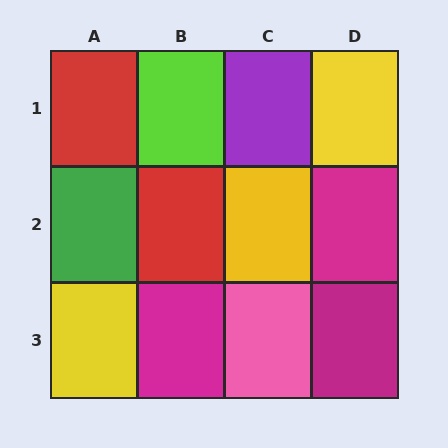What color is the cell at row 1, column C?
Purple.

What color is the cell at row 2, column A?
Green.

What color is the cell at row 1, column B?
Lime.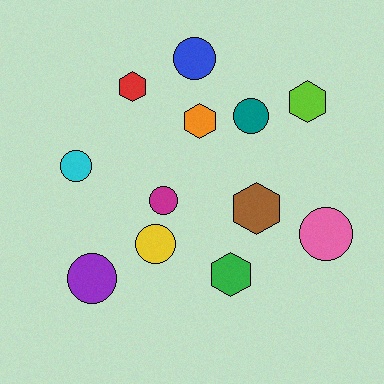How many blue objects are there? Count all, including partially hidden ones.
There is 1 blue object.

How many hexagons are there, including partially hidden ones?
There are 5 hexagons.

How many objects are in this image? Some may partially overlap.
There are 12 objects.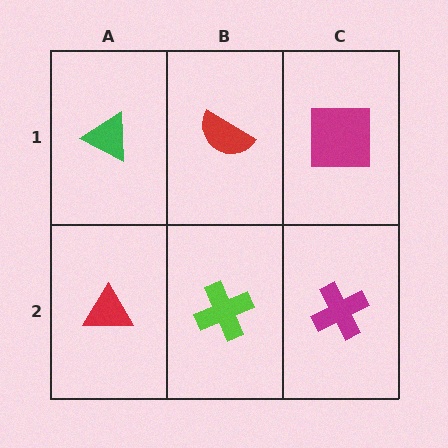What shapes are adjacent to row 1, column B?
A lime cross (row 2, column B), a green triangle (row 1, column A), a magenta square (row 1, column C).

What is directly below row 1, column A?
A red triangle.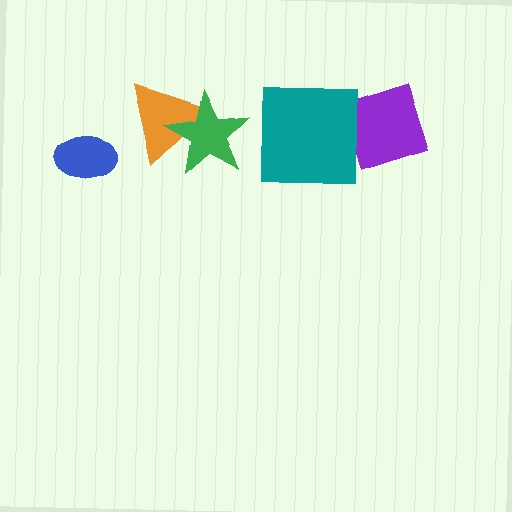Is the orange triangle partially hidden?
Yes, it is partially covered by another shape.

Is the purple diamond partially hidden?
Yes, it is partially covered by another shape.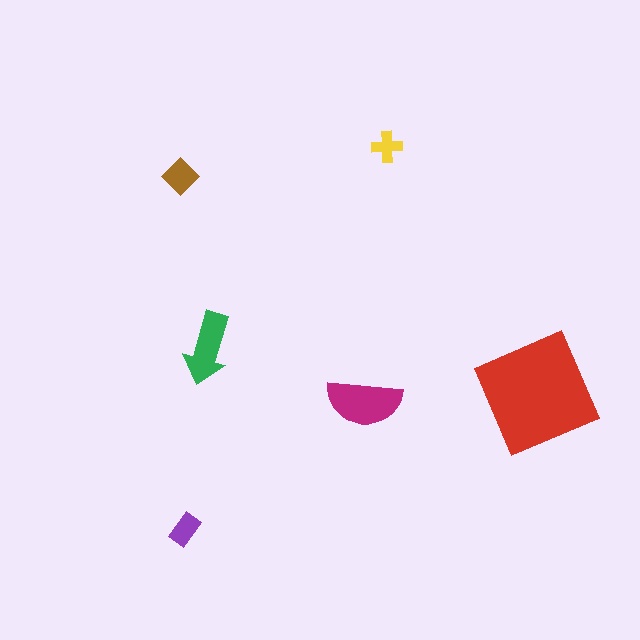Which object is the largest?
The red square.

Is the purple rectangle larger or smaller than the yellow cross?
Larger.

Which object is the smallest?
The yellow cross.